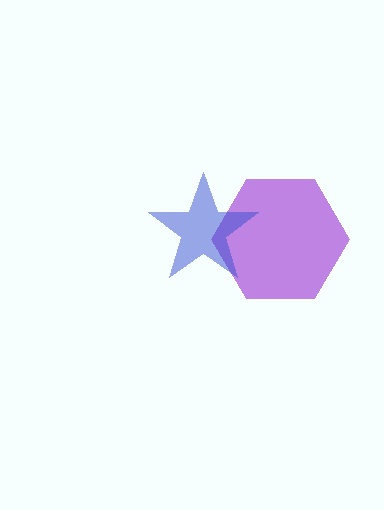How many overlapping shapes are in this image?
There are 2 overlapping shapes in the image.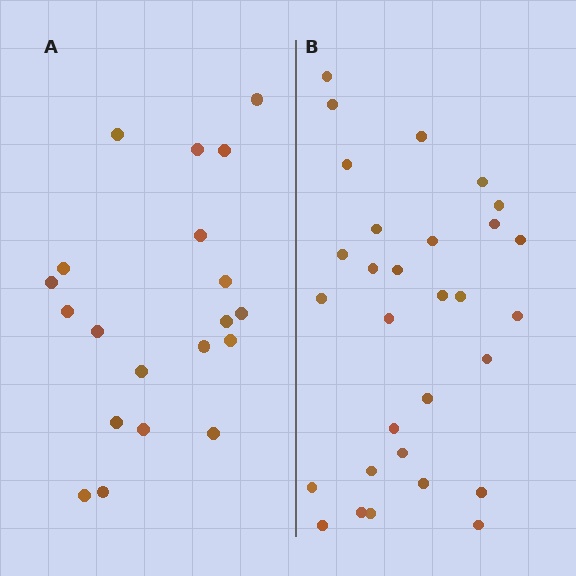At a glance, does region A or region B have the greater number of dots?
Region B (the right region) has more dots.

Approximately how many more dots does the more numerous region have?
Region B has roughly 10 or so more dots than region A.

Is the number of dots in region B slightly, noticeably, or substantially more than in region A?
Region B has substantially more. The ratio is roughly 1.5 to 1.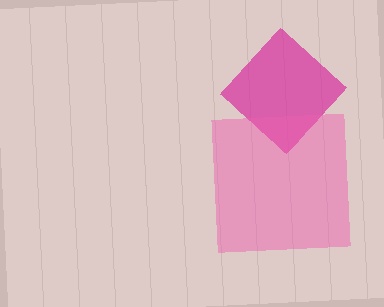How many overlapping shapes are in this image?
There are 2 overlapping shapes in the image.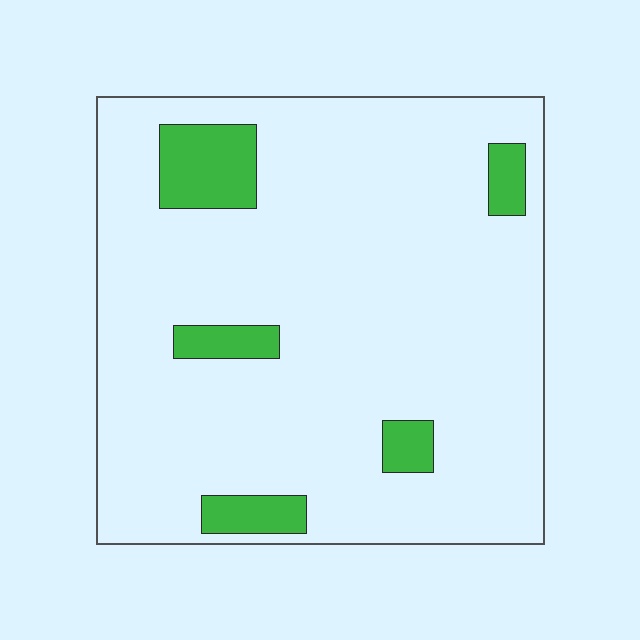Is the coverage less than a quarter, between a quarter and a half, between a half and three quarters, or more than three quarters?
Less than a quarter.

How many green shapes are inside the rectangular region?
5.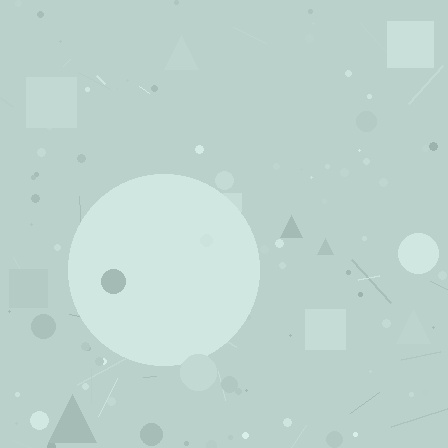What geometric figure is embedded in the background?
A circle is embedded in the background.